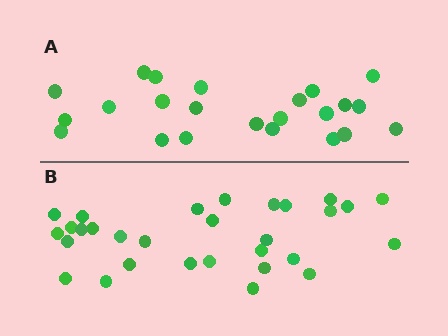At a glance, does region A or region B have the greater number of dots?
Region B (the bottom region) has more dots.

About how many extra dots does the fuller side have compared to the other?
Region B has roughly 8 or so more dots than region A.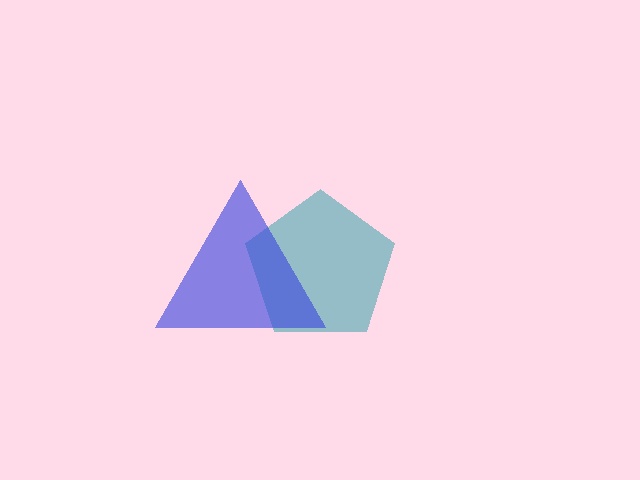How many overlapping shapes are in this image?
There are 2 overlapping shapes in the image.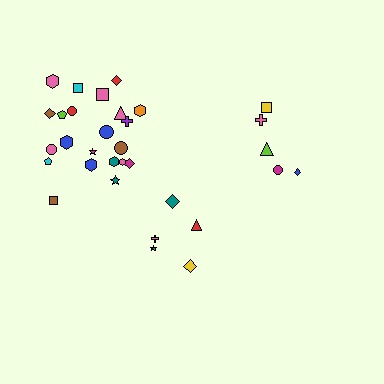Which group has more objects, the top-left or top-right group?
The top-left group.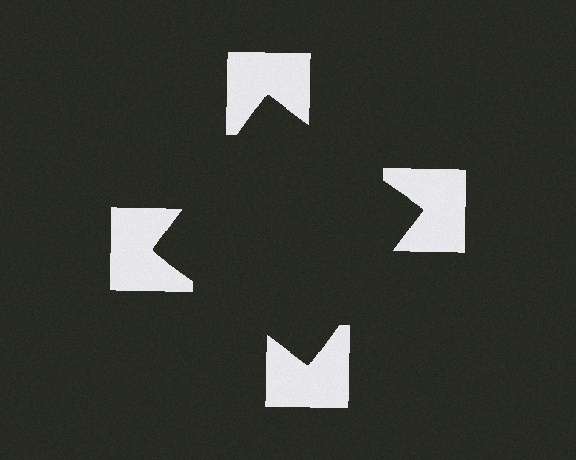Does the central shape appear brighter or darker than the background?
It typically appears slightly darker than the background, even though no actual brightness change is drawn.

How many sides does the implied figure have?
4 sides.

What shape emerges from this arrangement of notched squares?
An illusory square — its edges are inferred from the aligned wedge cuts in the notched squares, not physically drawn.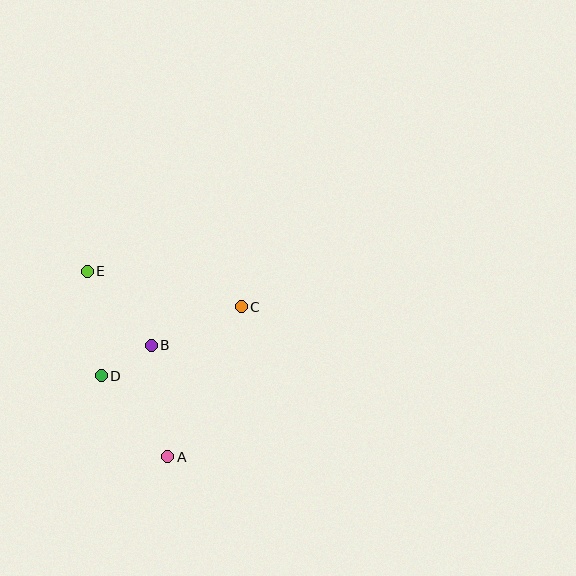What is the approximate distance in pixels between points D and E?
The distance between D and E is approximately 106 pixels.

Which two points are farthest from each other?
Points A and E are farthest from each other.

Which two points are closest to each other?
Points B and D are closest to each other.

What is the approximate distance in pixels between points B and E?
The distance between B and E is approximately 98 pixels.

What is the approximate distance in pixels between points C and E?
The distance between C and E is approximately 158 pixels.